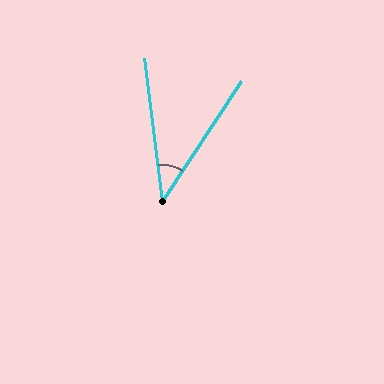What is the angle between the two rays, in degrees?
Approximately 41 degrees.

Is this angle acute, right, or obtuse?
It is acute.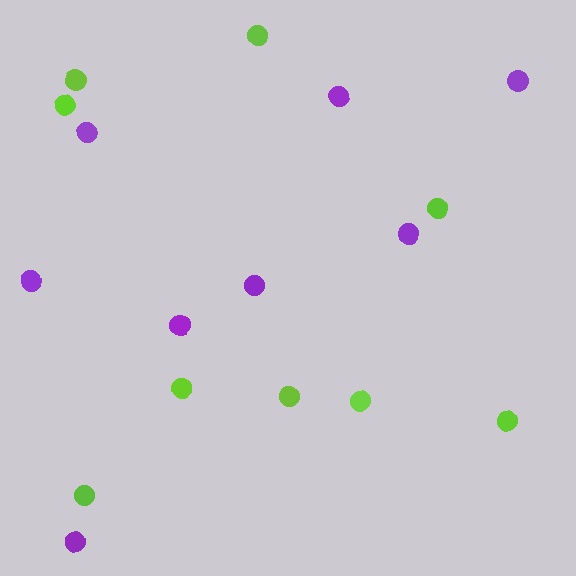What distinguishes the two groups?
There are 2 groups: one group of purple circles (8) and one group of lime circles (9).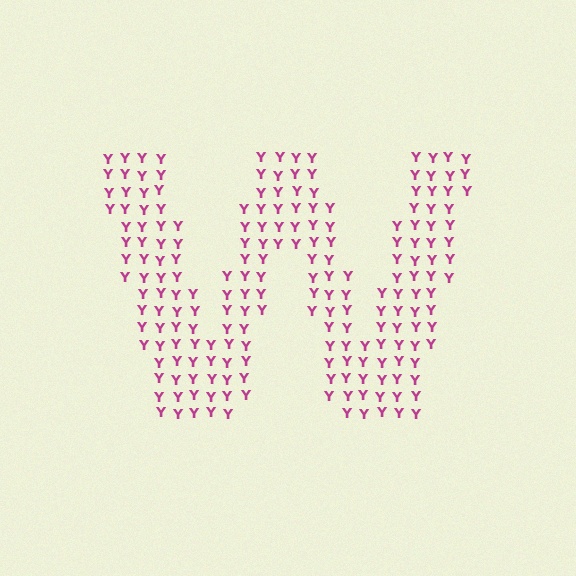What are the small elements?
The small elements are letter Y's.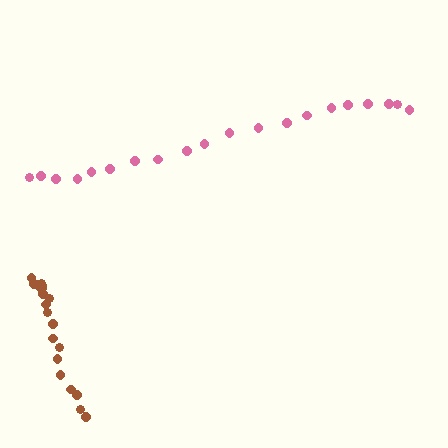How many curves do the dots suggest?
There are 2 distinct paths.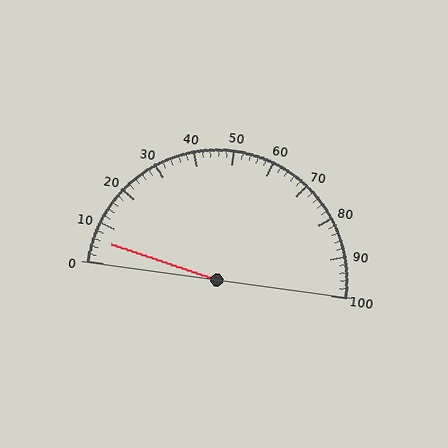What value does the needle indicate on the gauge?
The needle indicates approximately 6.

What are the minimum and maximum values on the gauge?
The gauge ranges from 0 to 100.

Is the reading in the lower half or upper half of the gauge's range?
The reading is in the lower half of the range (0 to 100).